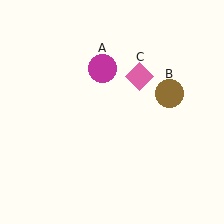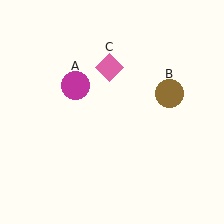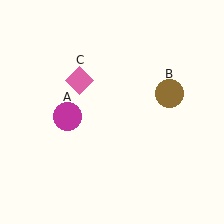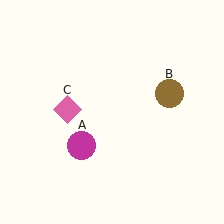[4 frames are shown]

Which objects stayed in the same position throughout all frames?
Brown circle (object B) remained stationary.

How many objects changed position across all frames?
2 objects changed position: magenta circle (object A), pink diamond (object C).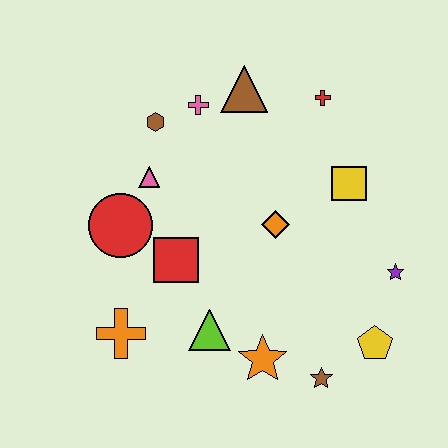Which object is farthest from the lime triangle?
The red cross is farthest from the lime triangle.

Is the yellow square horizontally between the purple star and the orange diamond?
Yes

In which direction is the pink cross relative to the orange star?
The pink cross is above the orange star.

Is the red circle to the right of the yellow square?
No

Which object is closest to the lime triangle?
The orange star is closest to the lime triangle.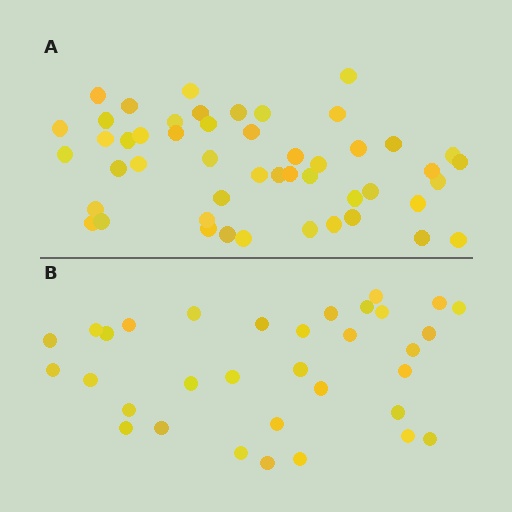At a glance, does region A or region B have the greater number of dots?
Region A (the top region) has more dots.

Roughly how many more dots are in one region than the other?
Region A has approximately 15 more dots than region B.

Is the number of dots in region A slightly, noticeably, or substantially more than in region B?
Region A has substantially more. The ratio is roughly 1.5 to 1.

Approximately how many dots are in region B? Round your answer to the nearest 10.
About 30 dots. (The exact count is 33, which rounds to 30.)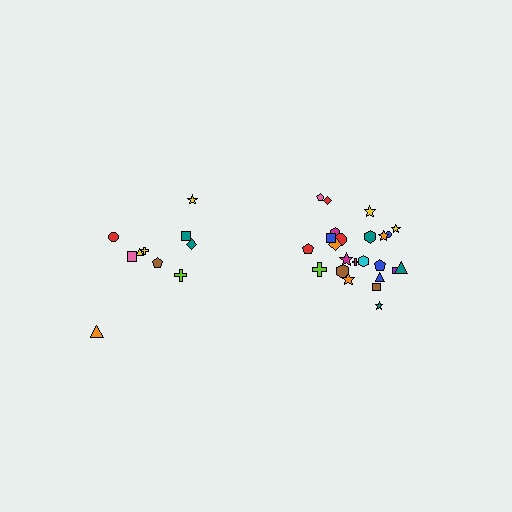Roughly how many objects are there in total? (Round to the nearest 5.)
Roughly 35 objects in total.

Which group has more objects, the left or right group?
The right group.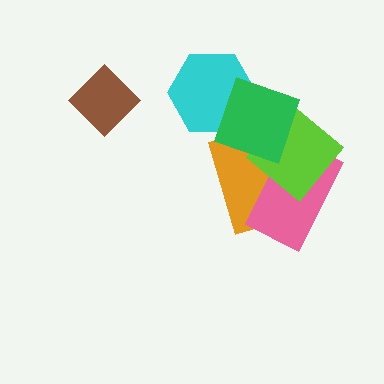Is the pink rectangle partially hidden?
Yes, it is partially covered by another shape.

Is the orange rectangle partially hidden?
Yes, it is partially covered by another shape.